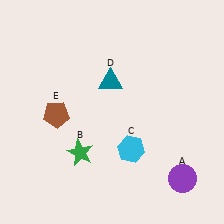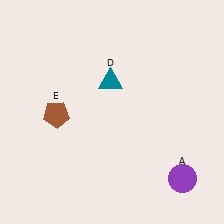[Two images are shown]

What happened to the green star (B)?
The green star (B) was removed in Image 2. It was in the bottom-left area of Image 1.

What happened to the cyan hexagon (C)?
The cyan hexagon (C) was removed in Image 2. It was in the bottom-right area of Image 1.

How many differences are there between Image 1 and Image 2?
There are 2 differences between the two images.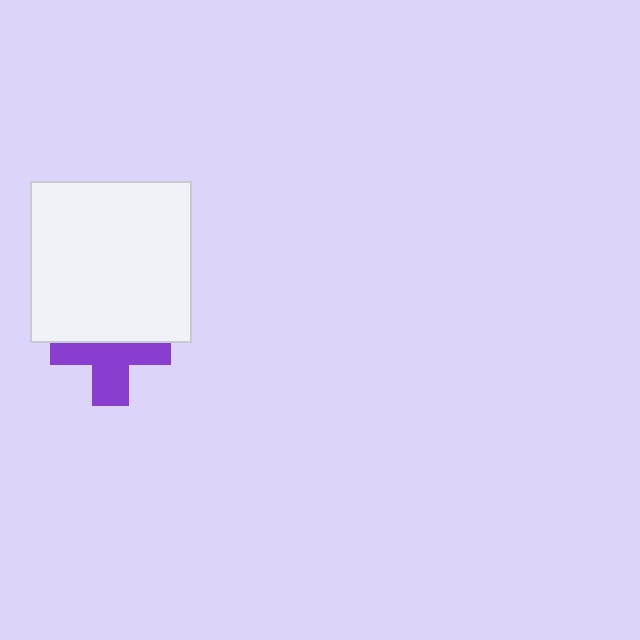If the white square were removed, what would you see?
You would see the complete purple cross.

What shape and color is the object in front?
The object in front is a white square.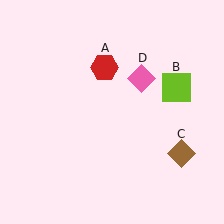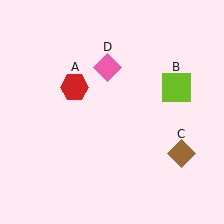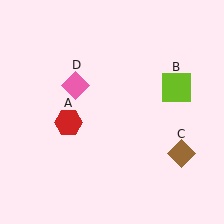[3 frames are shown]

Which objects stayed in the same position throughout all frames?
Lime square (object B) and brown diamond (object C) remained stationary.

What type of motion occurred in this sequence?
The red hexagon (object A), pink diamond (object D) rotated counterclockwise around the center of the scene.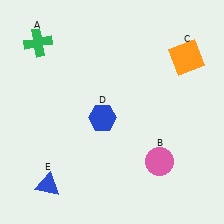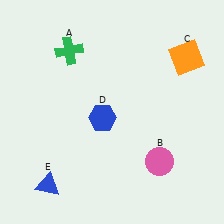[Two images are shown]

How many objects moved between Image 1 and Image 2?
1 object moved between the two images.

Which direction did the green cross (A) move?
The green cross (A) moved right.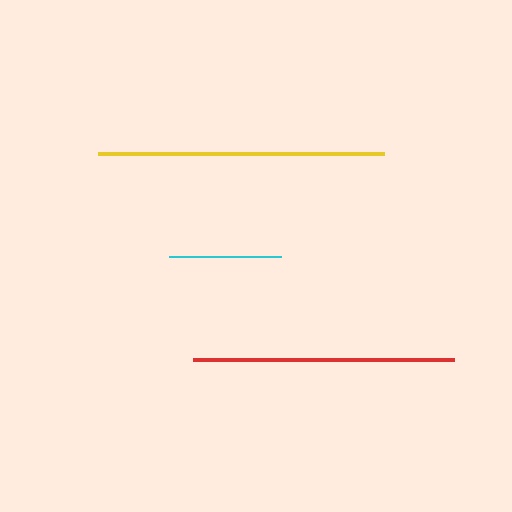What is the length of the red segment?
The red segment is approximately 262 pixels long.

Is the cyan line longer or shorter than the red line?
The red line is longer than the cyan line.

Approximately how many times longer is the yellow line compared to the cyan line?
The yellow line is approximately 2.6 times the length of the cyan line.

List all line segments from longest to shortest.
From longest to shortest: yellow, red, cyan.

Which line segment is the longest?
The yellow line is the longest at approximately 286 pixels.